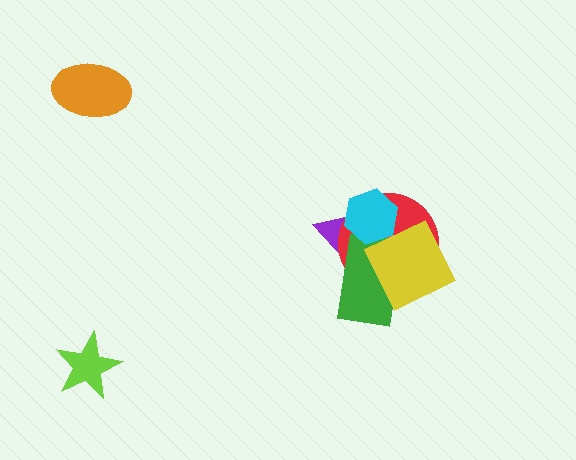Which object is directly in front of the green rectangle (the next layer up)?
The yellow diamond is directly in front of the green rectangle.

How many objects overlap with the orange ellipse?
0 objects overlap with the orange ellipse.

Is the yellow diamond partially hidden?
Yes, it is partially covered by another shape.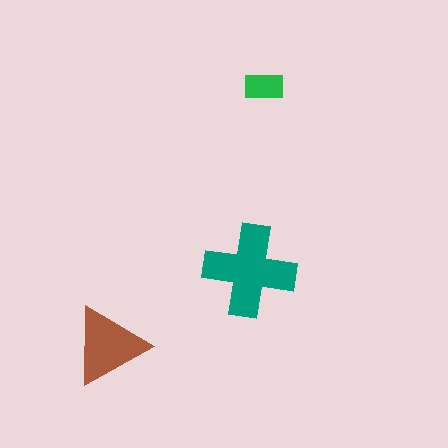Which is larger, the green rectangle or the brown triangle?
The brown triangle.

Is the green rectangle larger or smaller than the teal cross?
Smaller.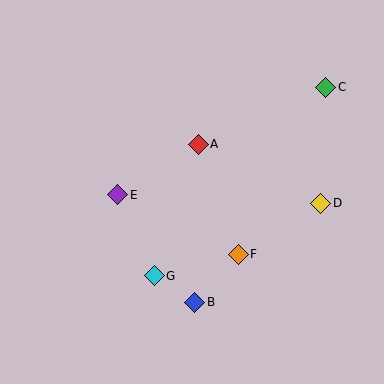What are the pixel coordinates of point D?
Point D is at (321, 204).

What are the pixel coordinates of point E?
Point E is at (118, 195).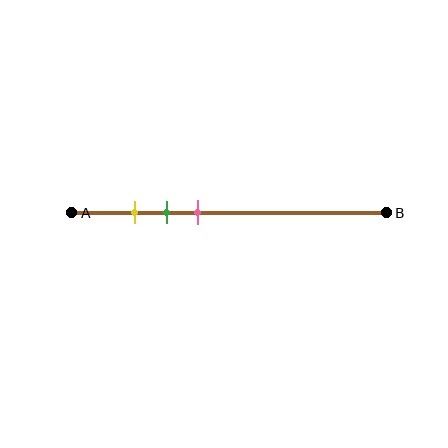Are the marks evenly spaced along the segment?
Yes, the marks are approximately evenly spaced.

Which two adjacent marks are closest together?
The yellow and green marks are the closest adjacent pair.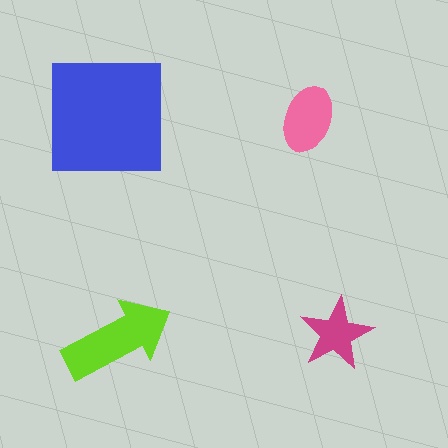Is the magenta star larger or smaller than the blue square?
Smaller.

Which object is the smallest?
The magenta star.